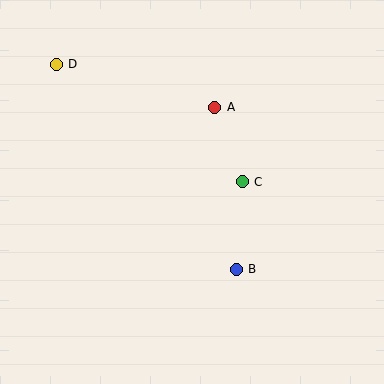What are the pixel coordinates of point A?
Point A is at (215, 107).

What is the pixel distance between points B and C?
The distance between B and C is 88 pixels.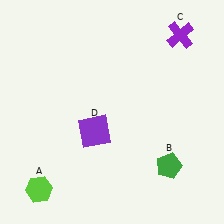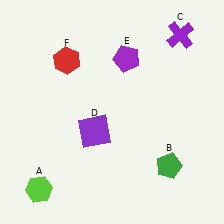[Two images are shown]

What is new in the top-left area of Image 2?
A red hexagon (F) was added in the top-left area of Image 2.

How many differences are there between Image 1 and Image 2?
There are 2 differences between the two images.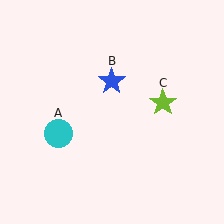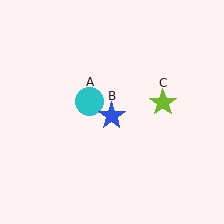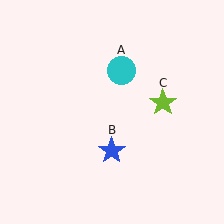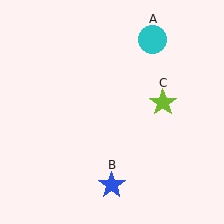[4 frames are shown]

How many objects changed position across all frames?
2 objects changed position: cyan circle (object A), blue star (object B).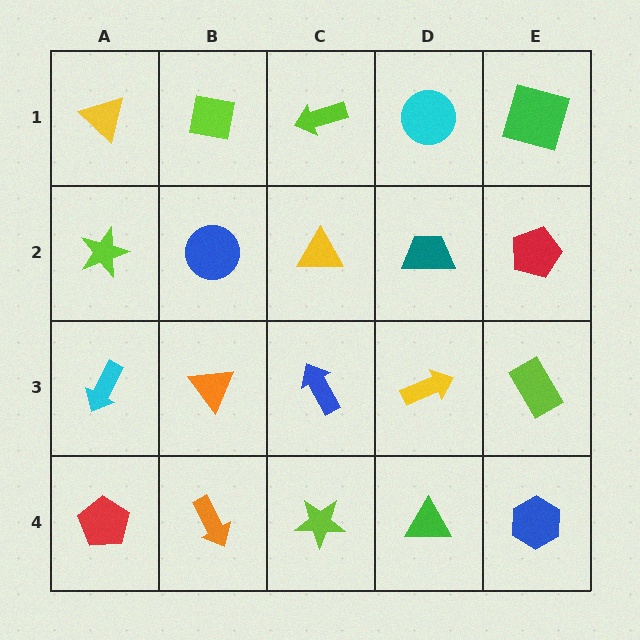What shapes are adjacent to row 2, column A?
A yellow triangle (row 1, column A), a cyan arrow (row 3, column A), a blue circle (row 2, column B).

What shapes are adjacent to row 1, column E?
A red pentagon (row 2, column E), a cyan circle (row 1, column D).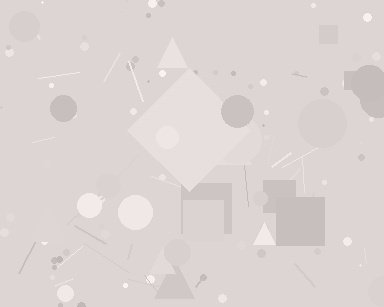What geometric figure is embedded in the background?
A diamond is embedded in the background.